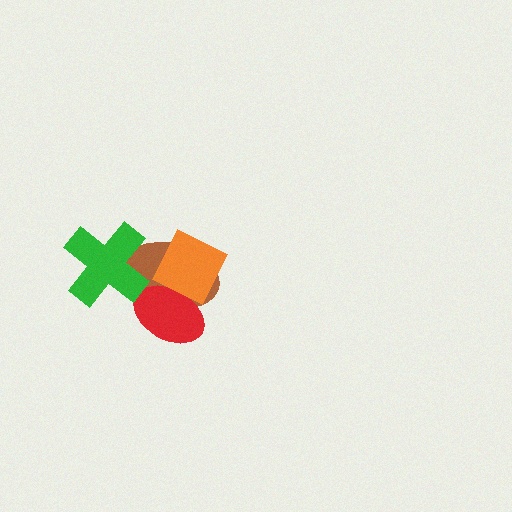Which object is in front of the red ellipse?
The orange diamond is in front of the red ellipse.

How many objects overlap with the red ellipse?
2 objects overlap with the red ellipse.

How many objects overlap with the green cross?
1 object overlaps with the green cross.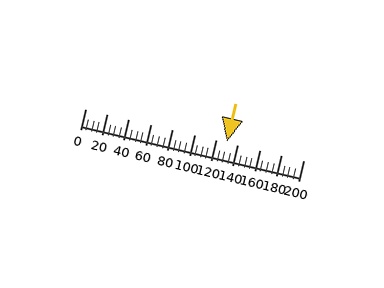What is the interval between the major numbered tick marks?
The major tick marks are spaced 20 units apart.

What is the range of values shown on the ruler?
The ruler shows values from 0 to 200.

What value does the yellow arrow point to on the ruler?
The yellow arrow points to approximately 130.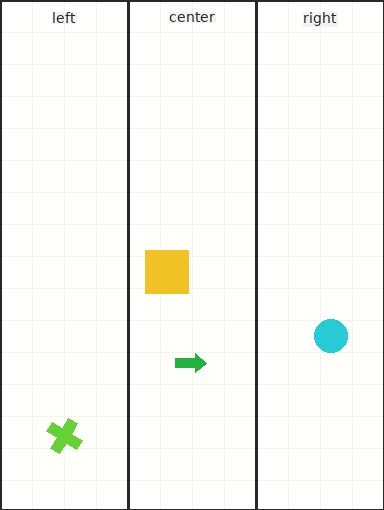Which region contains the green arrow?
The center region.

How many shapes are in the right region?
1.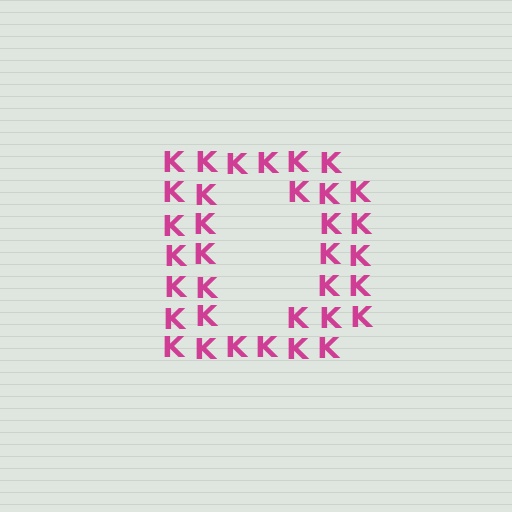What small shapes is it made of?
It is made of small letter K's.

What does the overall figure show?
The overall figure shows the letter D.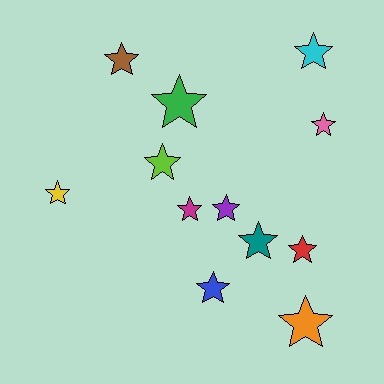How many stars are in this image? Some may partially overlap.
There are 12 stars.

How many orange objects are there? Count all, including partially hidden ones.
There is 1 orange object.